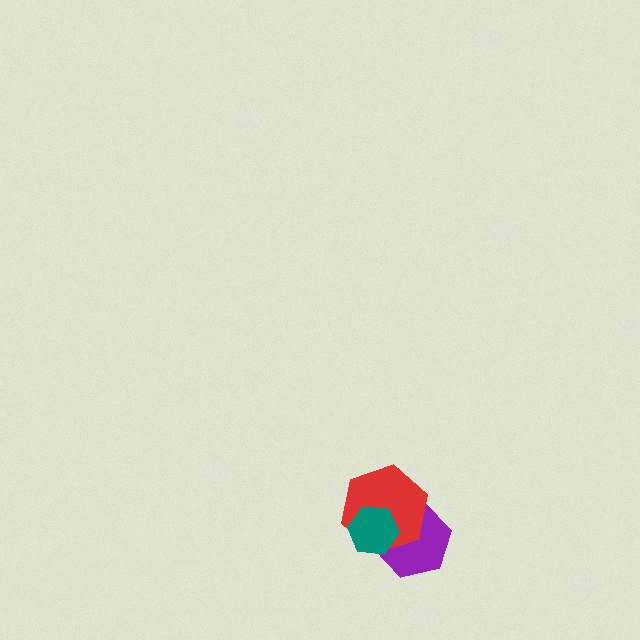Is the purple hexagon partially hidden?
Yes, it is partially covered by another shape.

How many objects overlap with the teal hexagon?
2 objects overlap with the teal hexagon.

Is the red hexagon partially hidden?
Yes, it is partially covered by another shape.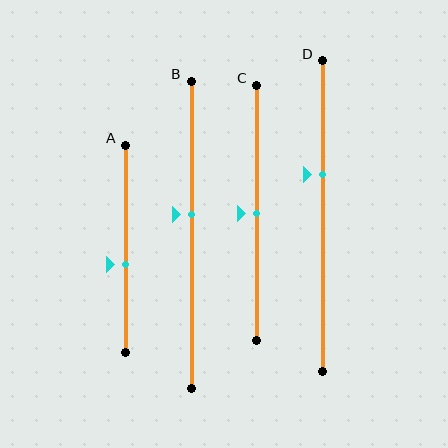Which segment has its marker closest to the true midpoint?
Segment C has its marker closest to the true midpoint.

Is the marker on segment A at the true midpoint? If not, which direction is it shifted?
No, the marker on segment A is shifted downward by about 8% of the segment length.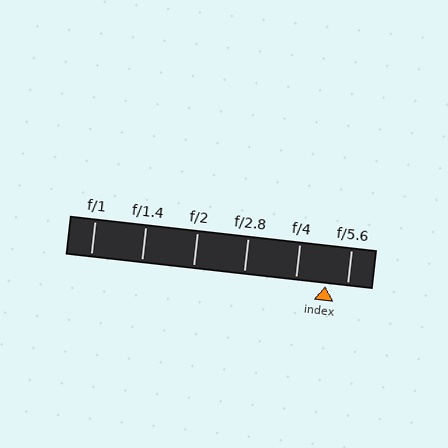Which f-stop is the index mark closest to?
The index mark is closest to f/5.6.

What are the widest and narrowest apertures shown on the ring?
The widest aperture shown is f/1 and the narrowest is f/5.6.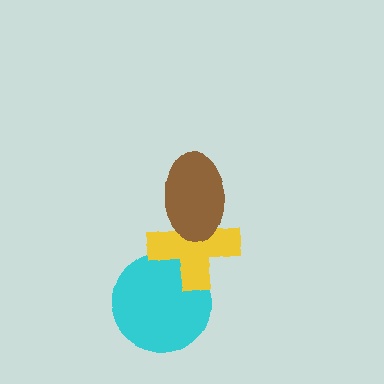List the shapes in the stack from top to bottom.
From top to bottom: the brown ellipse, the yellow cross, the cyan circle.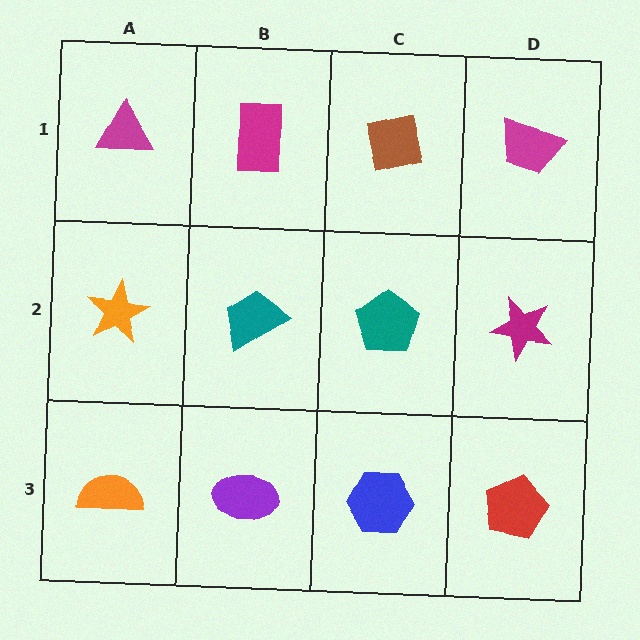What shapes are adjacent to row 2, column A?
A magenta triangle (row 1, column A), an orange semicircle (row 3, column A), a teal trapezoid (row 2, column B).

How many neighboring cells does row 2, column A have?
3.